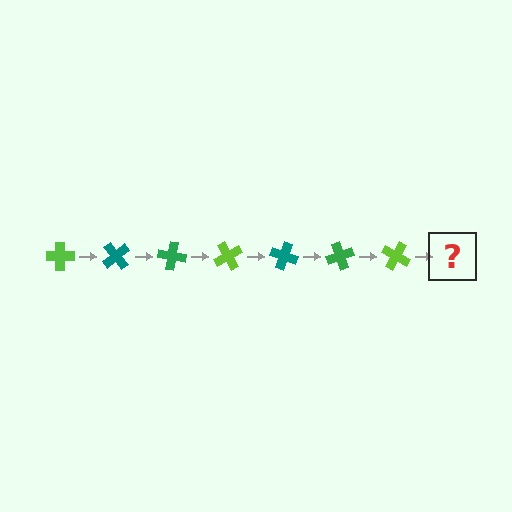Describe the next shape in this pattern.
It should be a teal cross, rotated 350 degrees from the start.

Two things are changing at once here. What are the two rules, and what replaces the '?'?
The two rules are that it rotates 50 degrees each step and the color cycles through lime, teal, and green. The '?' should be a teal cross, rotated 350 degrees from the start.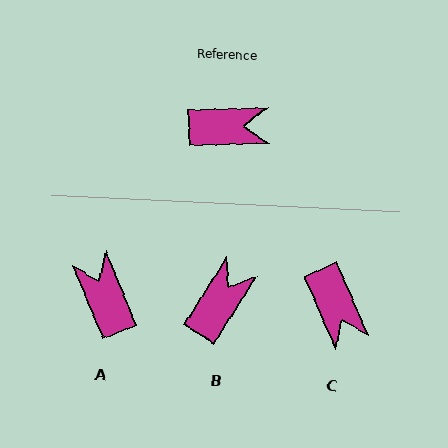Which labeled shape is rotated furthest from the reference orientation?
A, about 111 degrees away.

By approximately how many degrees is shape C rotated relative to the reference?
Approximately 69 degrees clockwise.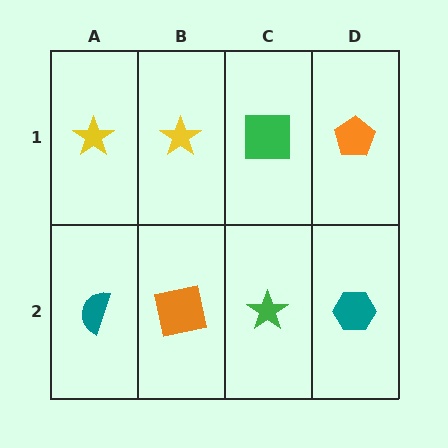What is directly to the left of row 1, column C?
A yellow star.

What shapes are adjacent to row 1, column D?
A teal hexagon (row 2, column D), a green square (row 1, column C).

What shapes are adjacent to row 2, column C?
A green square (row 1, column C), an orange square (row 2, column B), a teal hexagon (row 2, column D).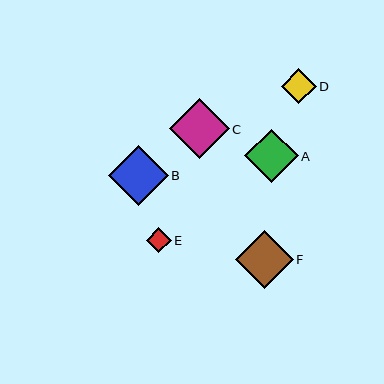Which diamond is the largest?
Diamond C is the largest with a size of approximately 60 pixels.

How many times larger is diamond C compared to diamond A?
Diamond C is approximately 1.1 times the size of diamond A.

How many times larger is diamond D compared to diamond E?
Diamond D is approximately 1.4 times the size of diamond E.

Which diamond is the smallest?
Diamond E is the smallest with a size of approximately 25 pixels.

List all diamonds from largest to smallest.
From largest to smallest: C, B, F, A, D, E.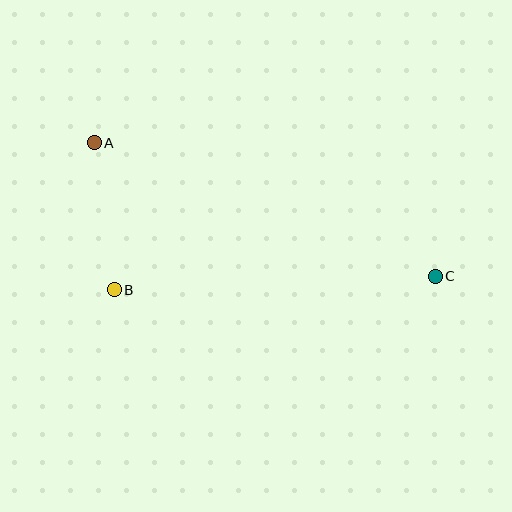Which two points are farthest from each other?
Points A and C are farthest from each other.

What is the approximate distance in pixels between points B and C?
The distance between B and C is approximately 321 pixels.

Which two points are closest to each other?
Points A and B are closest to each other.